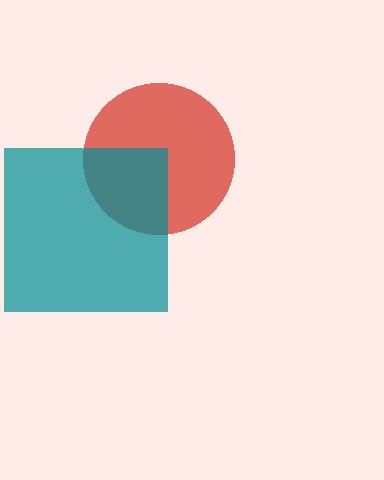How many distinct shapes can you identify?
There are 2 distinct shapes: a red circle, a teal square.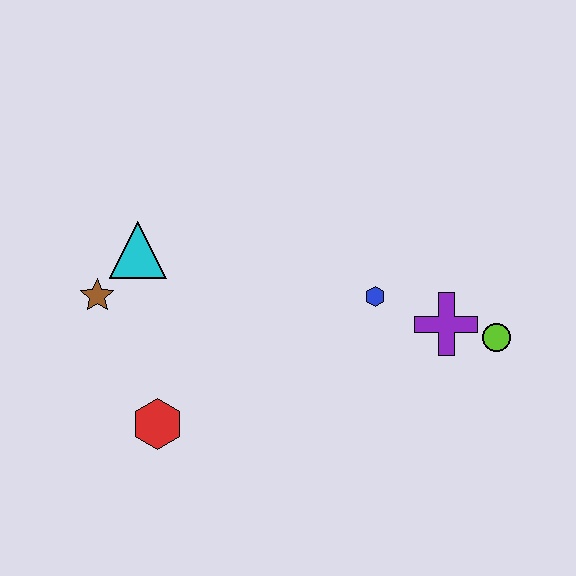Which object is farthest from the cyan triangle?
The lime circle is farthest from the cyan triangle.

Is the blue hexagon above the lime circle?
Yes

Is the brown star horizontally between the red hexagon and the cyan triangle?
No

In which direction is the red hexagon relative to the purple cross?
The red hexagon is to the left of the purple cross.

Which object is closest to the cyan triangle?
The brown star is closest to the cyan triangle.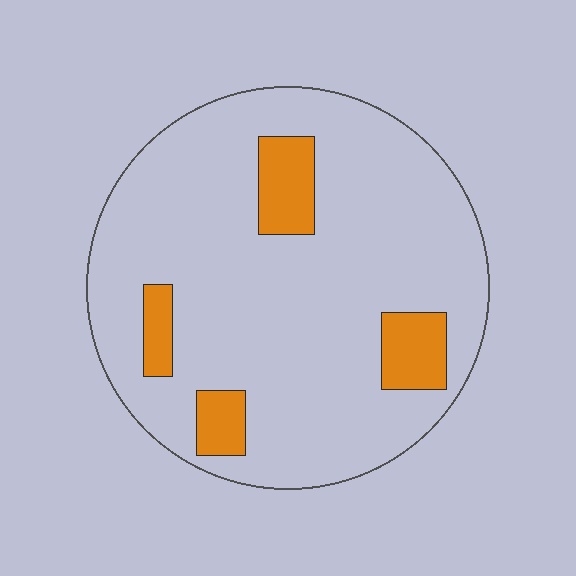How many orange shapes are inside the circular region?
4.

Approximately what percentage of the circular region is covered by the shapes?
Approximately 15%.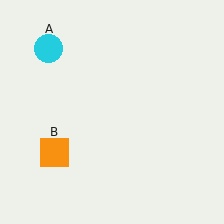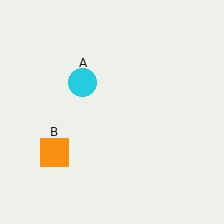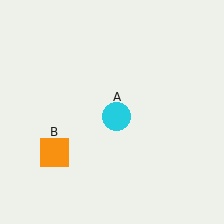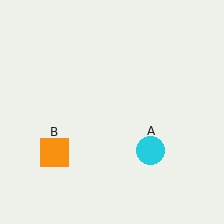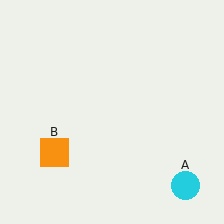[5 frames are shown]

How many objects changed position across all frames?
1 object changed position: cyan circle (object A).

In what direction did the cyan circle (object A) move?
The cyan circle (object A) moved down and to the right.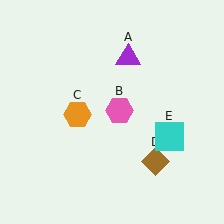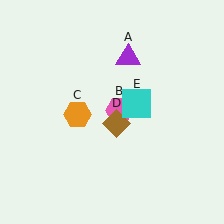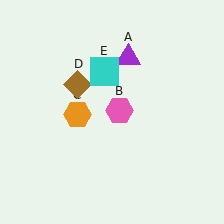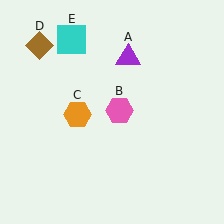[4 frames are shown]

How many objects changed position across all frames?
2 objects changed position: brown diamond (object D), cyan square (object E).